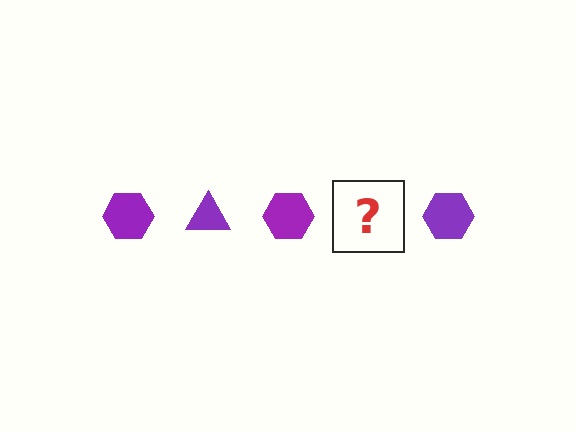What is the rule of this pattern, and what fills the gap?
The rule is that the pattern cycles through hexagon, triangle shapes in purple. The gap should be filled with a purple triangle.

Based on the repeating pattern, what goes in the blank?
The blank should be a purple triangle.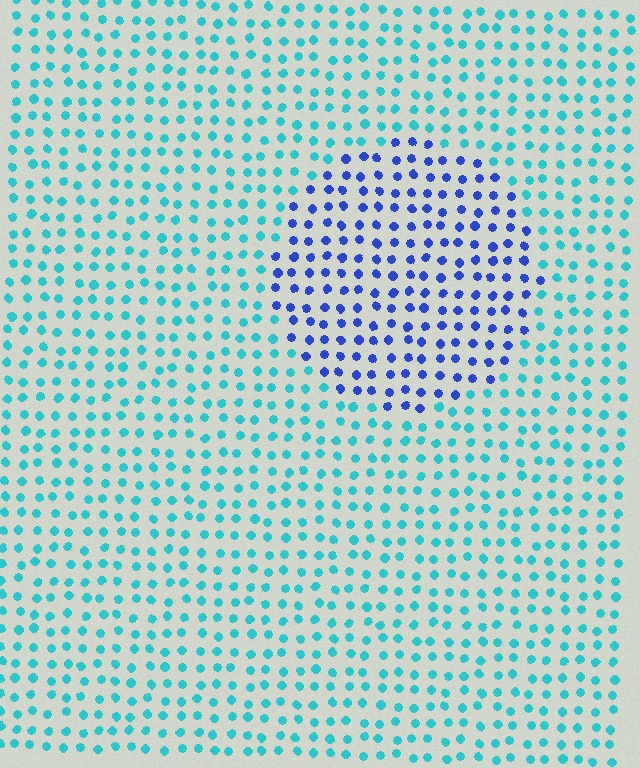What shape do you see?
I see a circle.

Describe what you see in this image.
The image is filled with small cyan elements in a uniform arrangement. A circle-shaped region is visible where the elements are tinted to a slightly different hue, forming a subtle color boundary.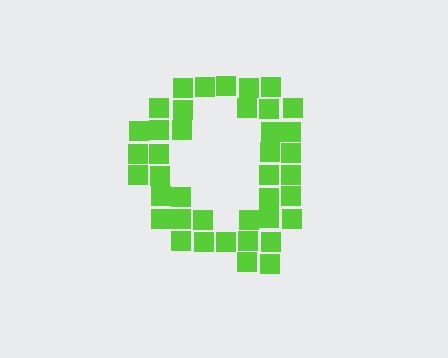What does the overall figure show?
The overall figure shows the letter Q.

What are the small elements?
The small elements are squares.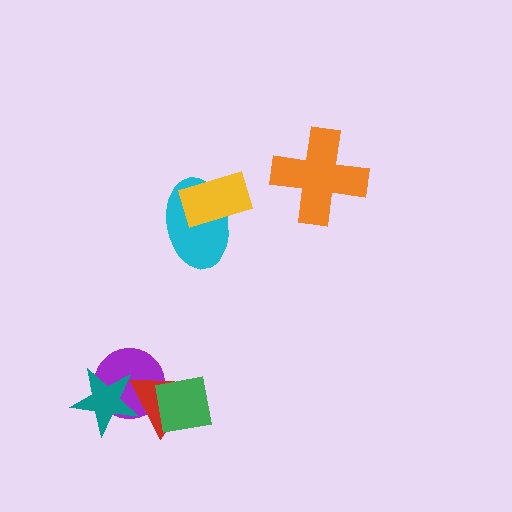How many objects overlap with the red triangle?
3 objects overlap with the red triangle.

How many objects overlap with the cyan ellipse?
1 object overlaps with the cyan ellipse.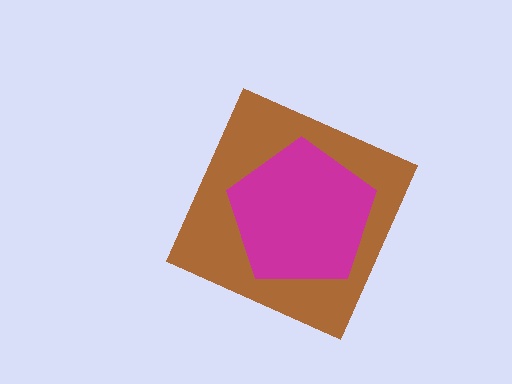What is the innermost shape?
The magenta pentagon.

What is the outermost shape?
The brown diamond.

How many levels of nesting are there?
2.